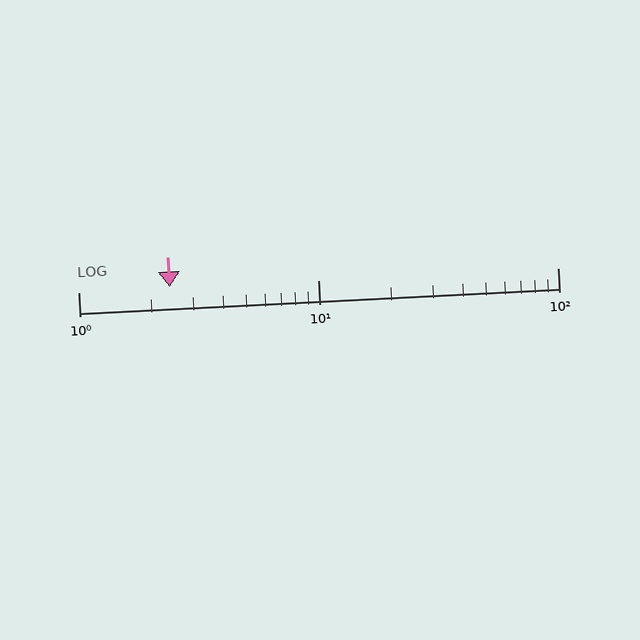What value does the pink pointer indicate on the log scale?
The pointer indicates approximately 2.4.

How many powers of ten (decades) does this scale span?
The scale spans 2 decades, from 1 to 100.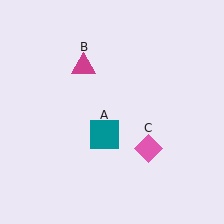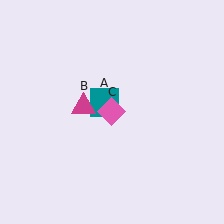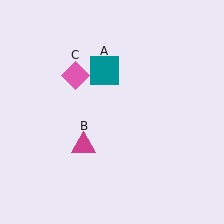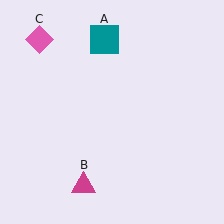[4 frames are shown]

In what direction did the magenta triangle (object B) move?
The magenta triangle (object B) moved down.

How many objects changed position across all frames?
3 objects changed position: teal square (object A), magenta triangle (object B), pink diamond (object C).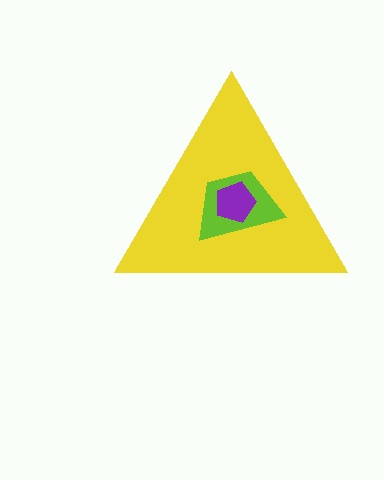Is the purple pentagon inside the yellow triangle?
Yes.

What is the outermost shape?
The yellow triangle.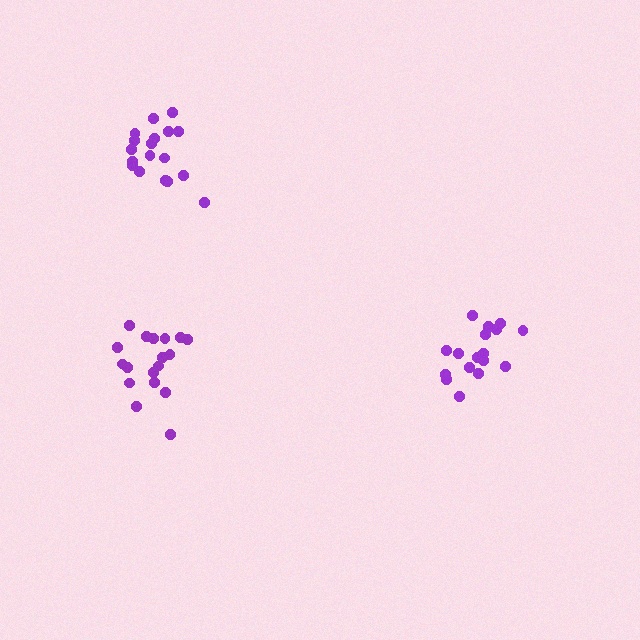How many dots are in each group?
Group 1: 17 dots, Group 2: 18 dots, Group 3: 18 dots (53 total).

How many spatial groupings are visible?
There are 3 spatial groupings.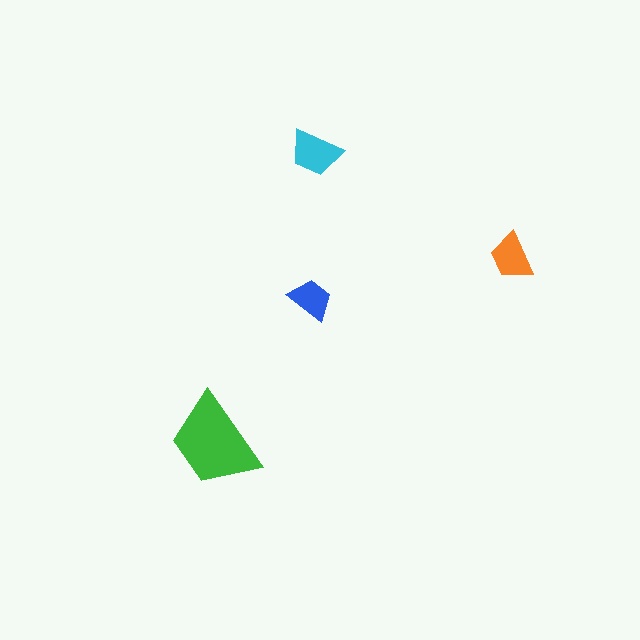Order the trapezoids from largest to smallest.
the green one, the cyan one, the orange one, the blue one.